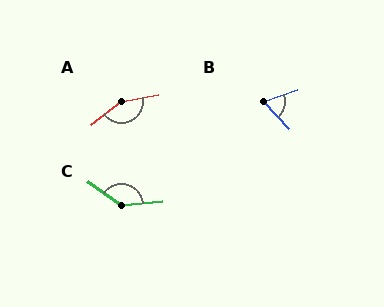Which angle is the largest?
A, at approximately 153 degrees.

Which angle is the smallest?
B, at approximately 67 degrees.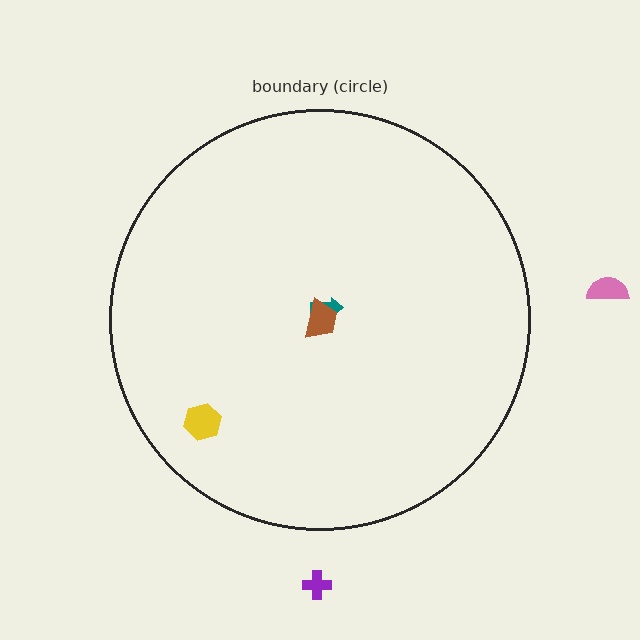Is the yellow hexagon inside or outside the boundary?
Inside.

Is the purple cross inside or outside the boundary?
Outside.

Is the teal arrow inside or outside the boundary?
Inside.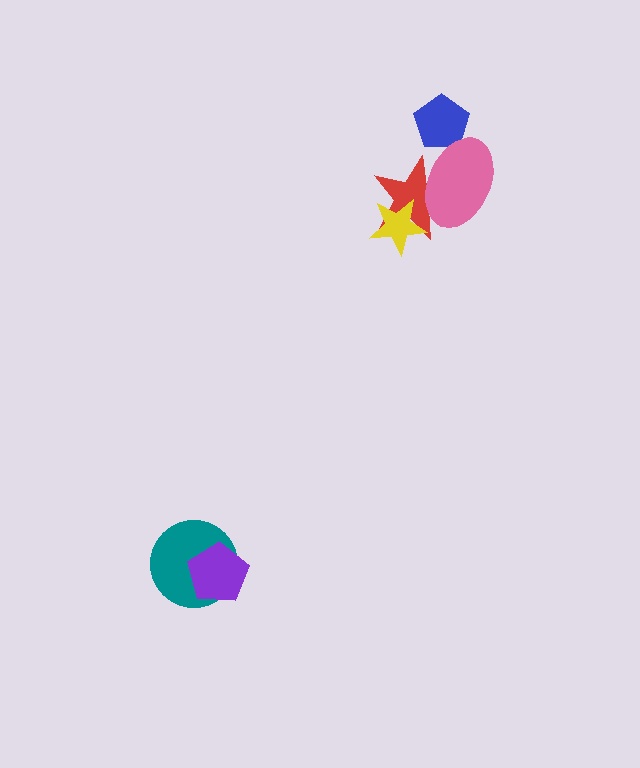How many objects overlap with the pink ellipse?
2 objects overlap with the pink ellipse.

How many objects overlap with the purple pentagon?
1 object overlaps with the purple pentagon.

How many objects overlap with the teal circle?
1 object overlaps with the teal circle.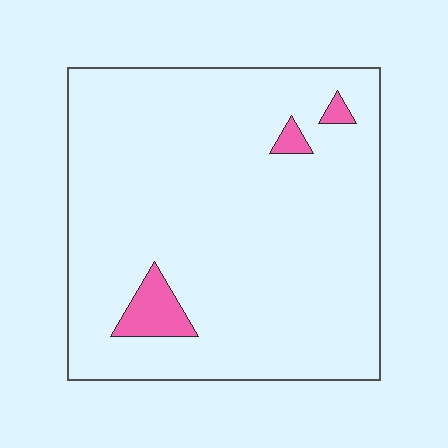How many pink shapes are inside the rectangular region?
3.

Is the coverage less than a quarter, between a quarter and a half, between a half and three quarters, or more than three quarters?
Less than a quarter.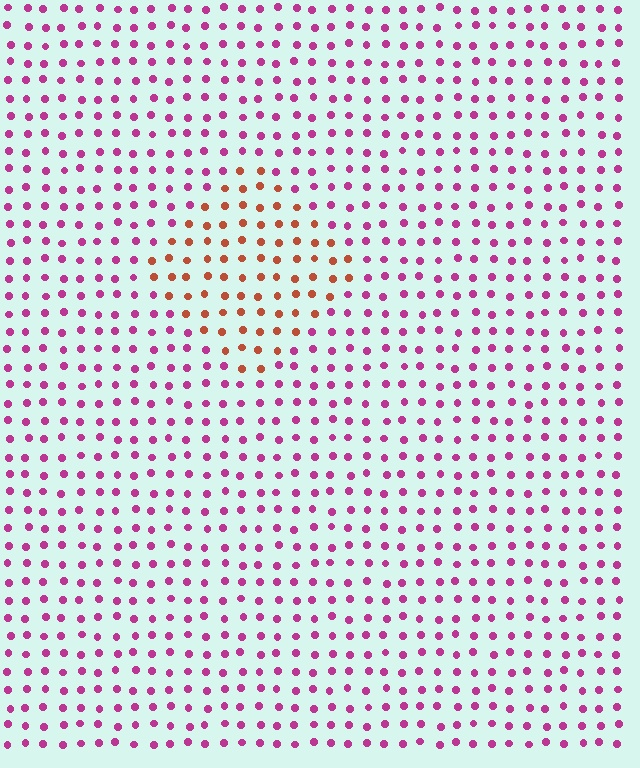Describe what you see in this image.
The image is filled with small magenta elements in a uniform arrangement. A diamond-shaped region is visible where the elements are tinted to a slightly different hue, forming a subtle color boundary.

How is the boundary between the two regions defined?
The boundary is defined purely by a slight shift in hue (about 53 degrees). Spacing, size, and orientation are identical on both sides.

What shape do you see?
I see a diamond.